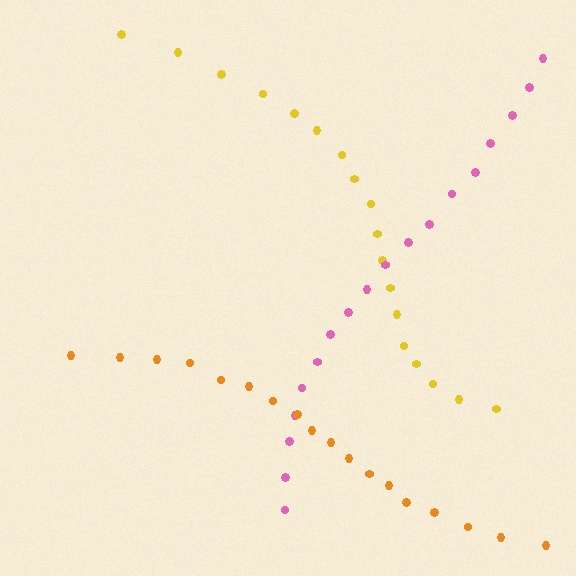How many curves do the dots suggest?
There are 3 distinct paths.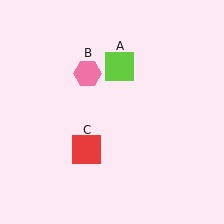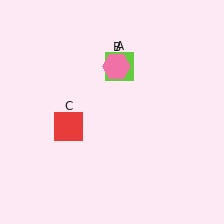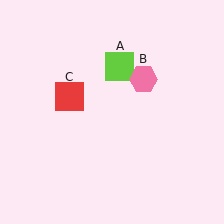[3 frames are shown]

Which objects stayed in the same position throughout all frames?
Lime square (object A) remained stationary.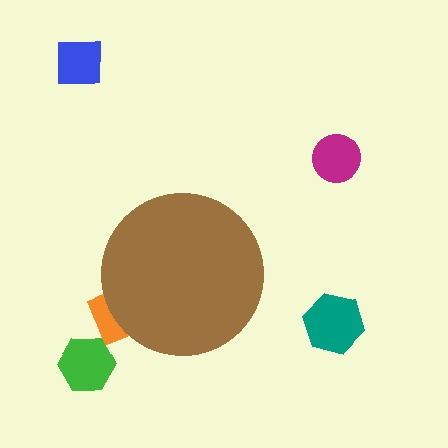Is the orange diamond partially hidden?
Yes, the orange diamond is partially hidden behind the brown circle.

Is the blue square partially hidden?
No, the blue square is fully visible.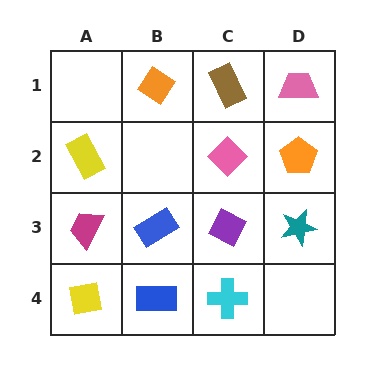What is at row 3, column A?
A magenta trapezoid.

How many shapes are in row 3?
4 shapes.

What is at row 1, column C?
A brown rectangle.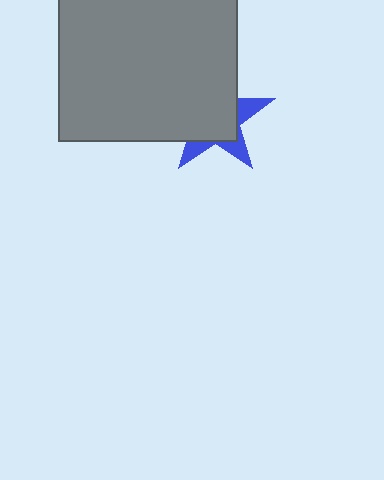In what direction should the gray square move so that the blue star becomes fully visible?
The gray square should move toward the upper-left. That is the shortest direction to clear the overlap and leave the blue star fully visible.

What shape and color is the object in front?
The object in front is a gray square.